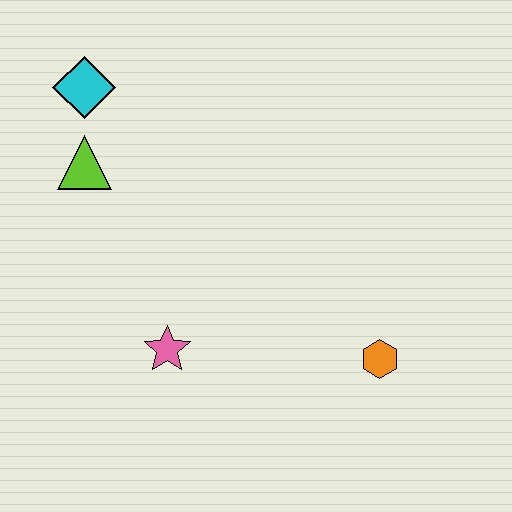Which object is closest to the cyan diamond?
The lime triangle is closest to the cyan diamond.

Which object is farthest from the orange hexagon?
The cyan diamond is farthest from the orange hexagon.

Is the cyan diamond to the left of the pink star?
Yes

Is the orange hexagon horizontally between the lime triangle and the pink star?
No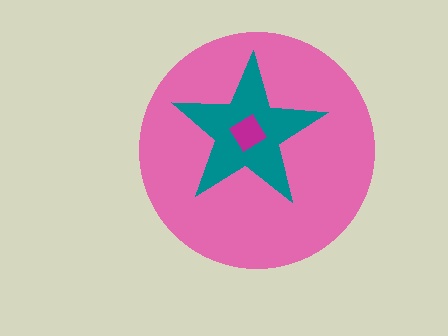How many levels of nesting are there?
3.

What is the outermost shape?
The pink circle.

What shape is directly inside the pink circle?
The teal star.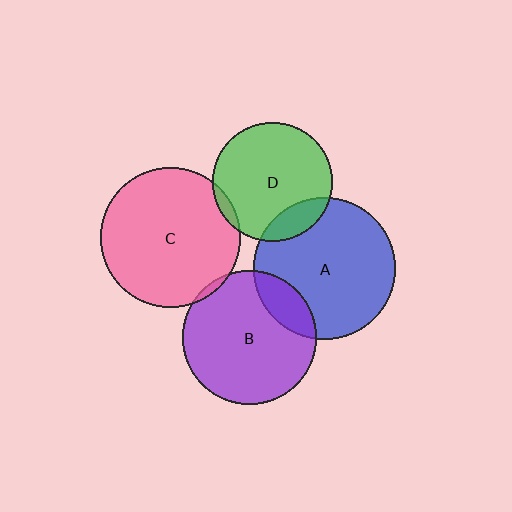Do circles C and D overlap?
Yes.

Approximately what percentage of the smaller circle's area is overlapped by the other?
Approximately 5%.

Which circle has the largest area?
Circle A (blue).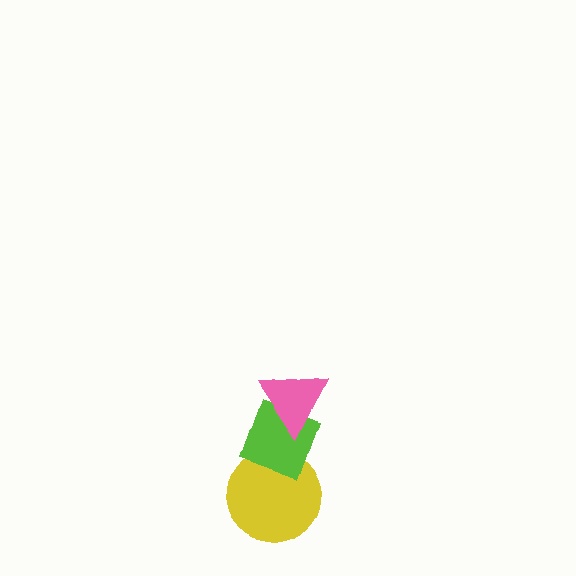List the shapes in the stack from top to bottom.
From top to bottom: the pink triangle, the lime diamond, the yellow circle.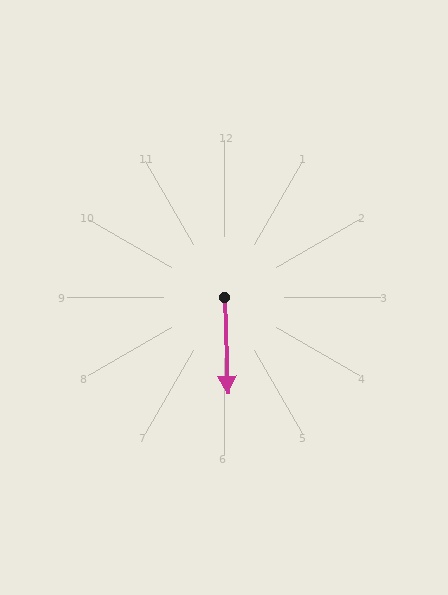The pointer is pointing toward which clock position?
Roughly 6 o'clock.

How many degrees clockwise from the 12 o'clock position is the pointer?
Approximately 178 degrees.